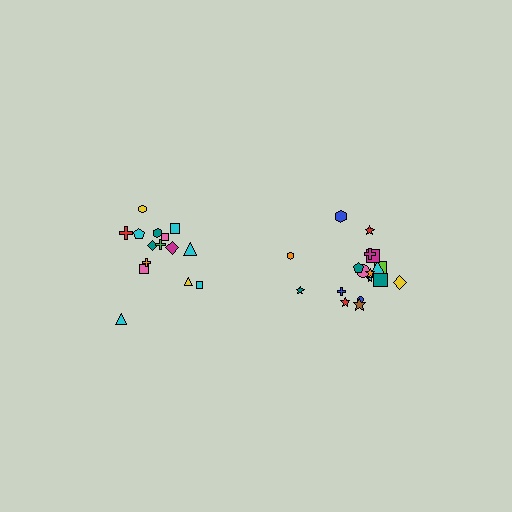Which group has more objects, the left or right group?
The right group.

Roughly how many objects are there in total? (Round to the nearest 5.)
Roughly 35 objects in total.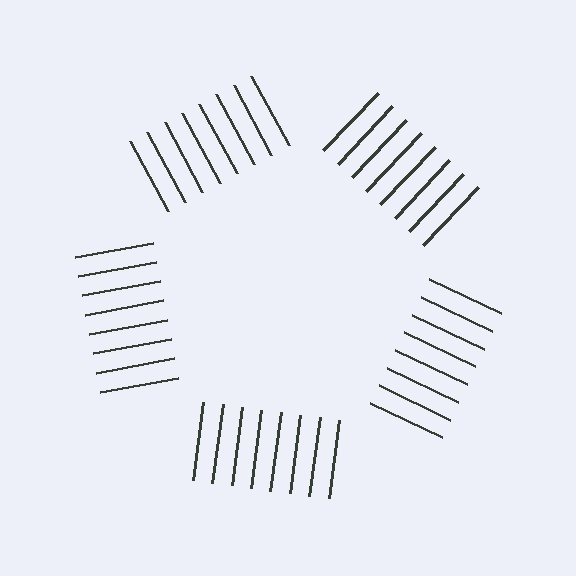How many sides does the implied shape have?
5 sides — the line-ends trace a pentagon.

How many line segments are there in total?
40 — 8 along each of the 5 edges.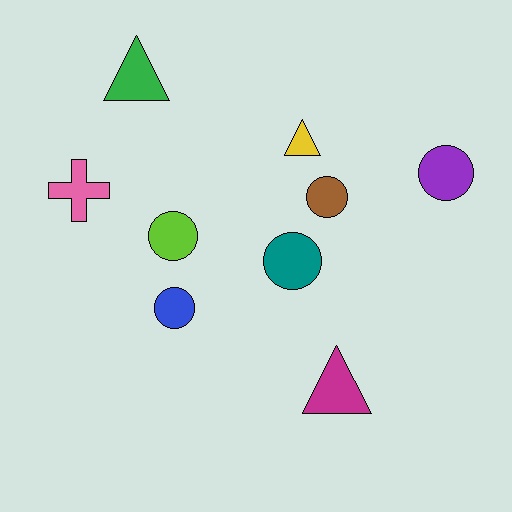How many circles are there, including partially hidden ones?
There are 5 circles.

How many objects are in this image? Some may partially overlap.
There are 9 objects.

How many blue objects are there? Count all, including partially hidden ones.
There is 1 blue object.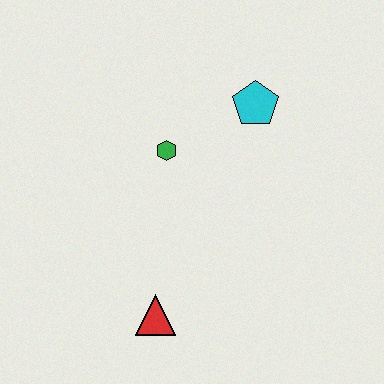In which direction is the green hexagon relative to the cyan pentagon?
The green hexagon is to the left of the cyan pentagon.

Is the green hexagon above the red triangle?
Yes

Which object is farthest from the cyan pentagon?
The red triangle is farthest from the cyan pentagon.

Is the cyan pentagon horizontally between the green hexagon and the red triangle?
No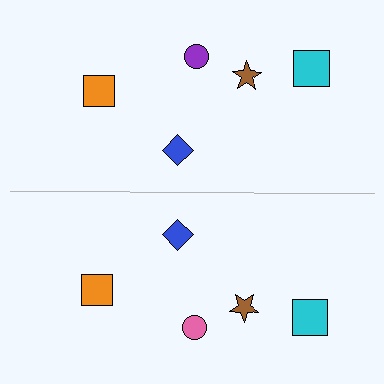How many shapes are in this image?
There are 10 shapes in this image.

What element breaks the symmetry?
The pink circle on the bottom side breaks the symmetry — its mirror counterpart is purple.